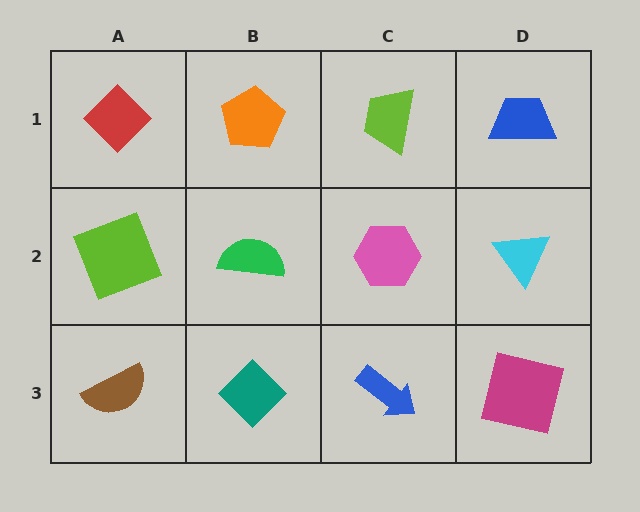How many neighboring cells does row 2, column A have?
3.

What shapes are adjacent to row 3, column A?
A lime square (row 2, column A), a teal diamond (row 3, column B).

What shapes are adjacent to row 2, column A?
A red diamond (row 1, column A), a brown semicircle (row 3, column A), a green semicircle (row 2, column B).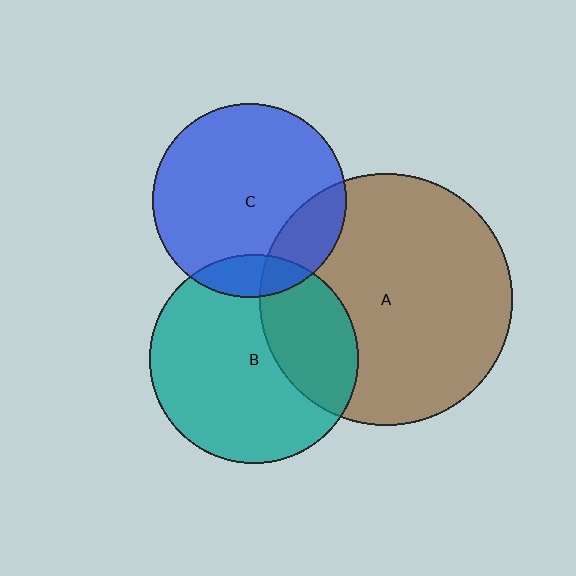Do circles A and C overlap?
Yes.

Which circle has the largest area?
Circle A (brown).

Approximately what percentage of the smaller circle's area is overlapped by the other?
Approximately 20%.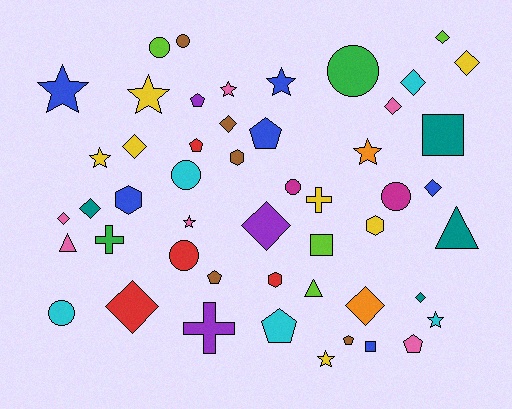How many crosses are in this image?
There are 3 crosses.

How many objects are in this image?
There are 50 objects.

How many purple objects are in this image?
There are 3 purple objects.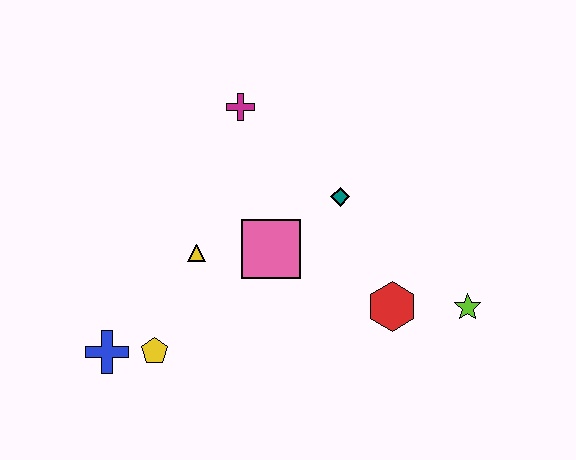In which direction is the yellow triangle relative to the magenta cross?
The yellow triangle is below the magenta cross.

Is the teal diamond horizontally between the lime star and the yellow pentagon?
Yes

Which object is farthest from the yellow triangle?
The lime star is farthest from the yellow triangle.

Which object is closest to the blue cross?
The yellow pentagon is closest to the blue cross.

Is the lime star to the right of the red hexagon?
Yes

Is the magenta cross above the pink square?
Yes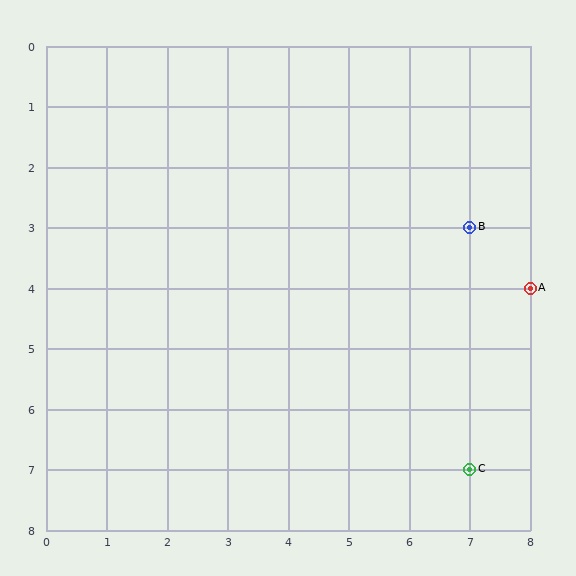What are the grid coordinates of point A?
Point A is at grid coordinates (8, 4).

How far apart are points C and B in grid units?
Points C and B are 4 rows apart.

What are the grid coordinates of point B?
Point B is at grid coordinates (7, 3).